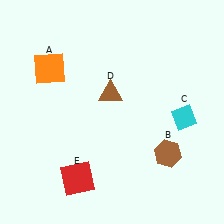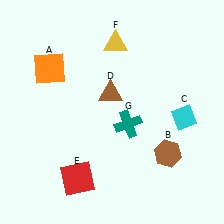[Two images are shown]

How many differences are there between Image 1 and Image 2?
There are 2 differences between the two images.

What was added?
A yellow triangle (F), a teal cross (G) were added in Image 2.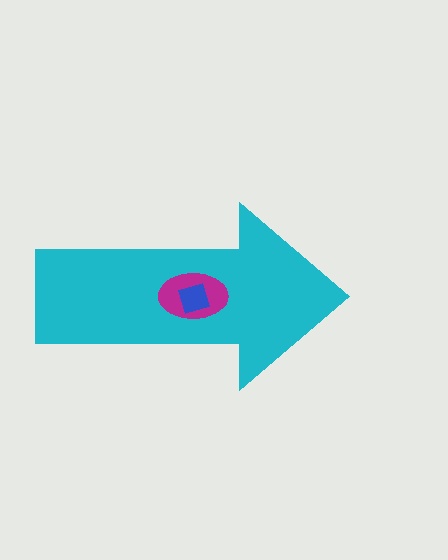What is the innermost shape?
The blue diamond.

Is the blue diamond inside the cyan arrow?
Yes.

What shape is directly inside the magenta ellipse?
The blue diamond.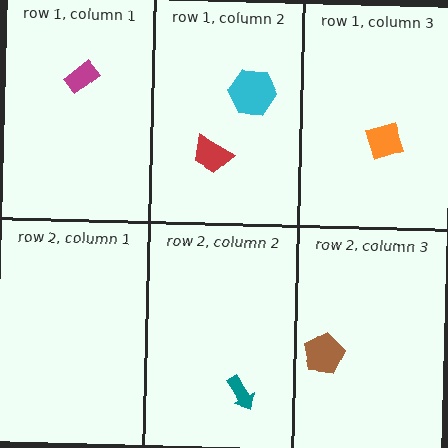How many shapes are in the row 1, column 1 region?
1.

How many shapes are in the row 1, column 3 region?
1.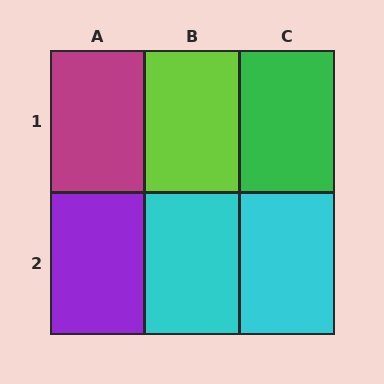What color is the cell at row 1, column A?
Magenta.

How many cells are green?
1 cell is green.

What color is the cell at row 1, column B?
Lime.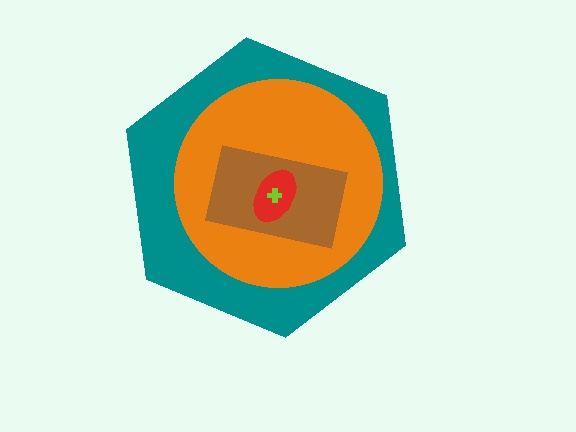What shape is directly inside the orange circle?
The brown rectangle.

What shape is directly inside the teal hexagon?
The orange circle.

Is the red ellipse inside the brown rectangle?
Yes.